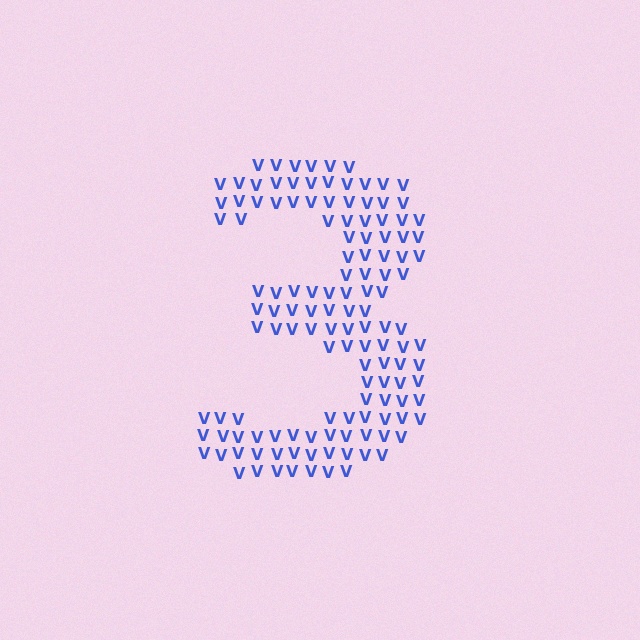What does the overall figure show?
The overall figure shows the digit 3.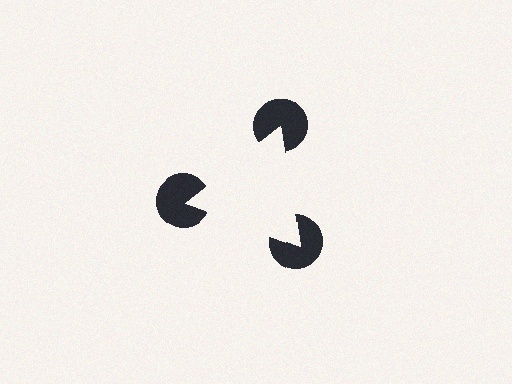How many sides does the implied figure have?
3 sides.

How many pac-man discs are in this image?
There are 3 — one at each vertex of the illusory triangle.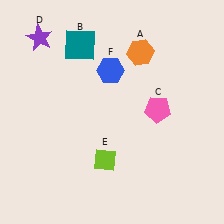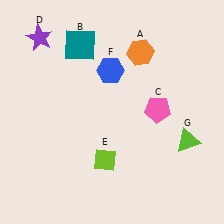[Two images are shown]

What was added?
A lime triangle (G) was added in Image 2.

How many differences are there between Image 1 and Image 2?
There is 1 difference between the two images.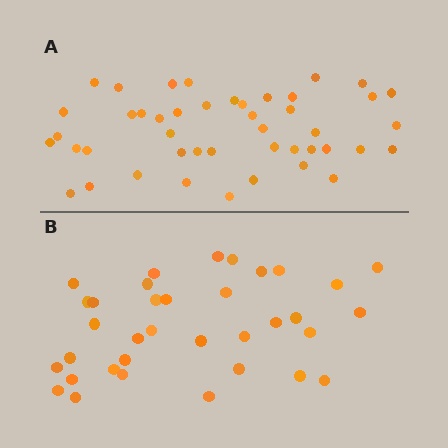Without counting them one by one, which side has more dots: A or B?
Region A (the top region) has more dots.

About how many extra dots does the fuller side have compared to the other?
Region A has roughly 10 or so more dots than region B.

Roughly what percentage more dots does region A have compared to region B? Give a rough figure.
About 30% more.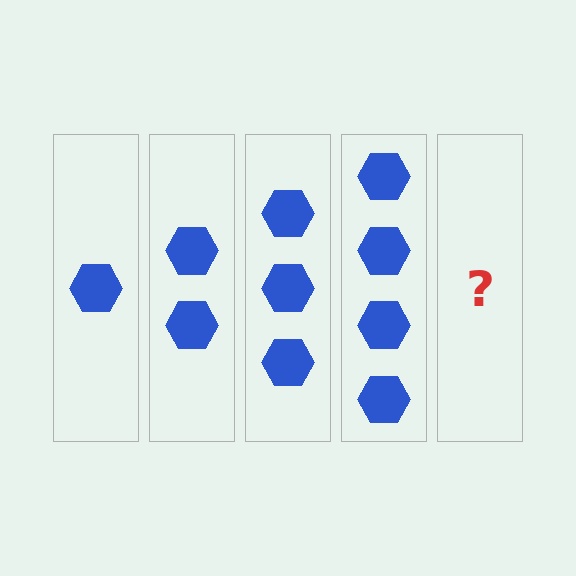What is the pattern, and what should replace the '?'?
The pattern is that each step adds one more hexagon. The '?' should be 5 hexagons.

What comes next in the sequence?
The next element should be 5 hexagons.